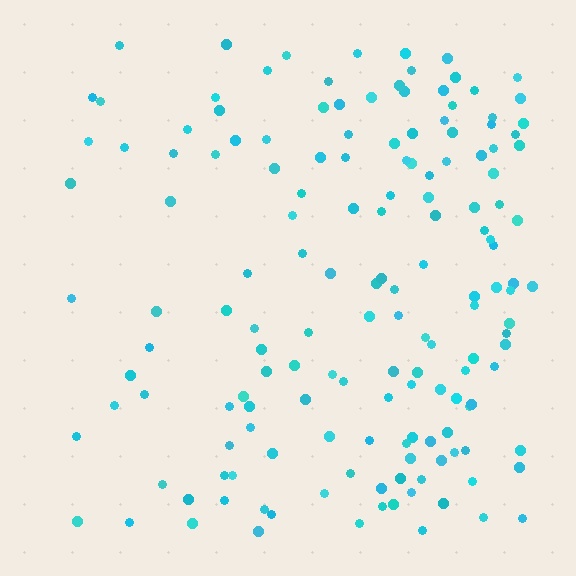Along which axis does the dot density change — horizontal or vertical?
Horizontal.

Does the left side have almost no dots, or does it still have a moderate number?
Still a moderate number, just noticeably fewer than the right.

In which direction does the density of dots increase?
From left to right, with the right side densest.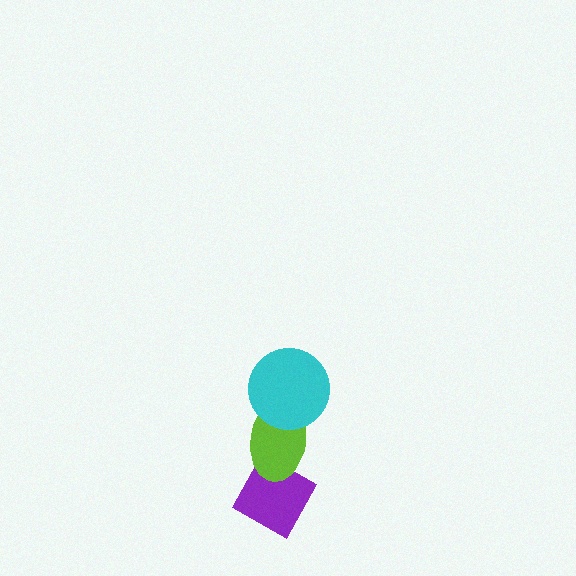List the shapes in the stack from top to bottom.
From top to bottom: the cyan circle, the lime ellipse, the purple diamond.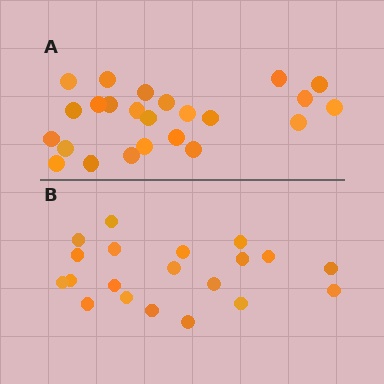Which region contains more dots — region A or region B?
Region A (the top region) has more dots.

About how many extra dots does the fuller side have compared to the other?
Region A has about 4 more dots than region B.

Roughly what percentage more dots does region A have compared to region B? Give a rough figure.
About 20% more.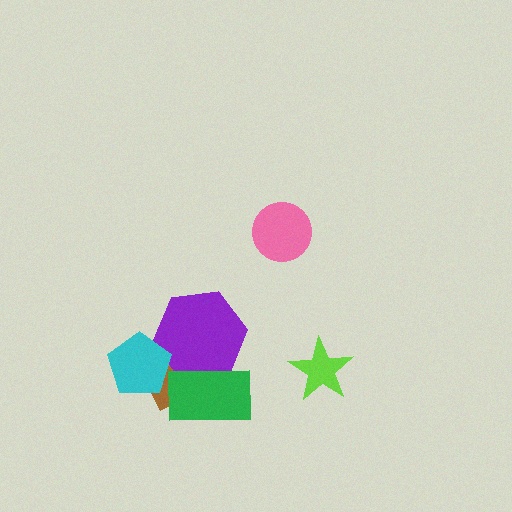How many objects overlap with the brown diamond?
3 objects overlap with the brown diamond.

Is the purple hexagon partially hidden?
Yes, it is partially covered by another shape.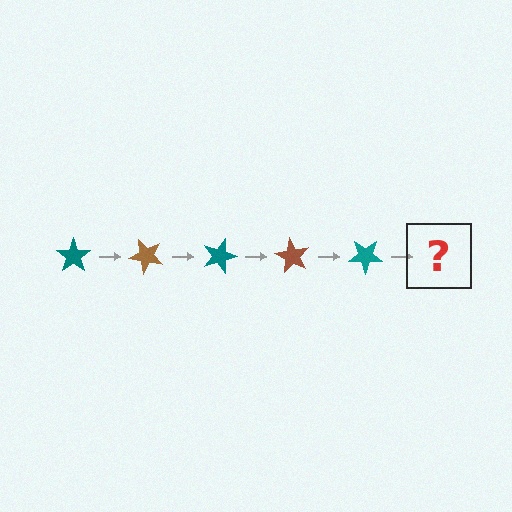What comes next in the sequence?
The next element should be a brown star, rotated 225 degrees from the start.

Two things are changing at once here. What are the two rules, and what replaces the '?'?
The two rules are that it rotates 45 degrees each step and the color cycles through teal and brown. The '?' should be a brown star, rotated 225 degrees from the start.